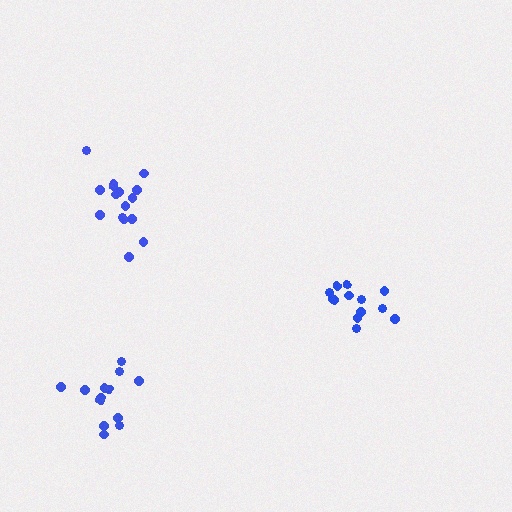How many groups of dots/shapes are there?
There are 3 groups.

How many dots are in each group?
Group 1: 16 dots, Group 2: 13 dots, Group 3: 13 dots (42 total).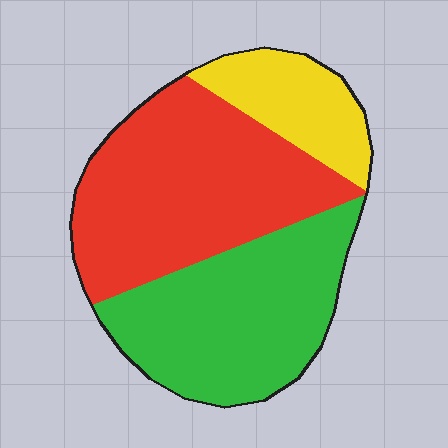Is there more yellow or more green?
Green.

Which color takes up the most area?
Red, at roughly 45%.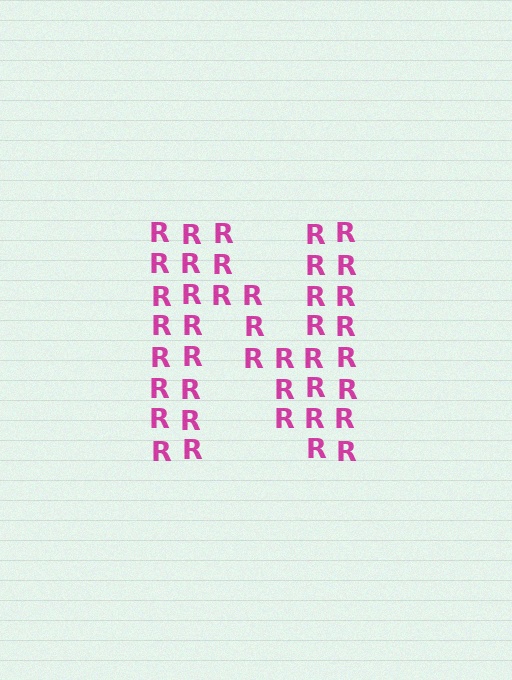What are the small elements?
The small elements are letter R's.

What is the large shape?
The large shape is the letter N.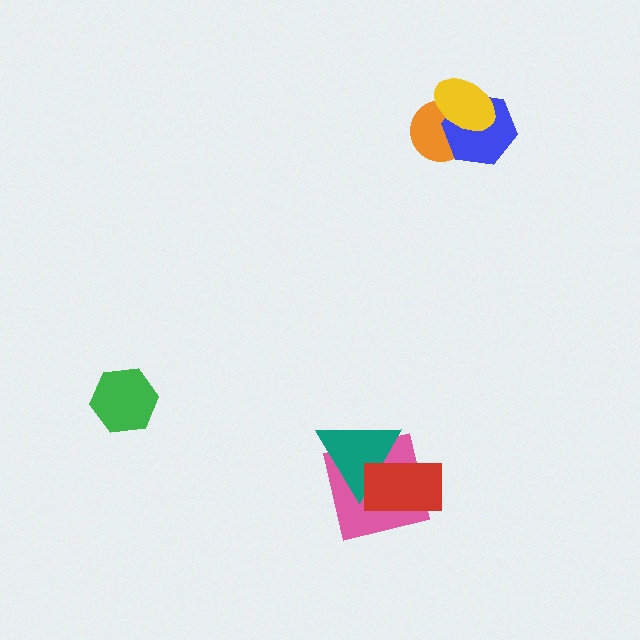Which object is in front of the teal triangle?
The red rectangle is in front of the teal triangle.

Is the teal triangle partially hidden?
Yes, it is partially covered by another shape.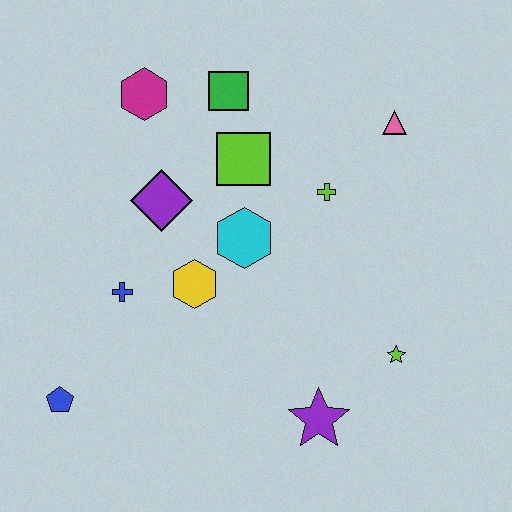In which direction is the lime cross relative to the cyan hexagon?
The lime cross is to the right of the cyan hexagon.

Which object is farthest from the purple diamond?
The lime star is farthest from the purple diamond.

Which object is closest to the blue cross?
The yellow hexagon is closest to the blue cross.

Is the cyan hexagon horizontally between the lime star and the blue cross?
Yes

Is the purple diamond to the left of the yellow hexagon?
Yes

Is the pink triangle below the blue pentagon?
No